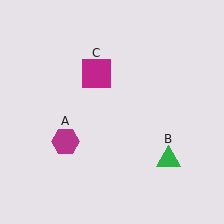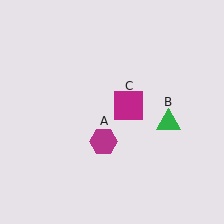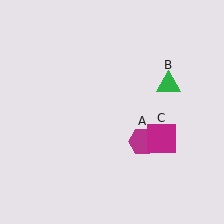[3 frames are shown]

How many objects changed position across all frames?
3 objects changed position: magenta hexagon (object A), green triangle (object B), magenta square (object C).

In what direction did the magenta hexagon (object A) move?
The magenta hexagon (object A) moved right.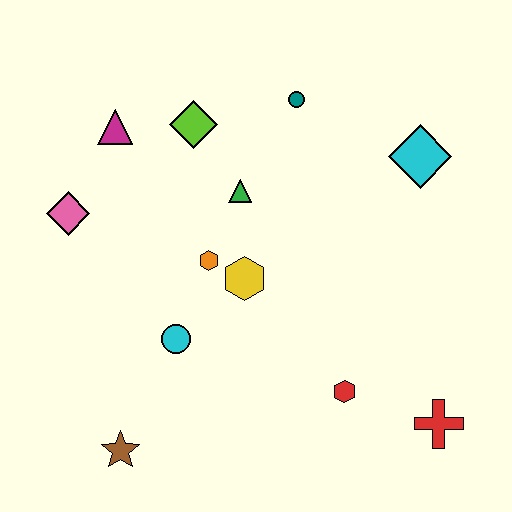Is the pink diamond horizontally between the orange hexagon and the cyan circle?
No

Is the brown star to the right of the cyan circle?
No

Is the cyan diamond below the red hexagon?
No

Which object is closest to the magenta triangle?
The lime diamond is closest to the magenta triangle.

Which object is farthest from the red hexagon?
The magenta triangle is farthest from the red hexagon.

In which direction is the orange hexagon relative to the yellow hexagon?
The orange hexagon is to the left of the yellow hexagon.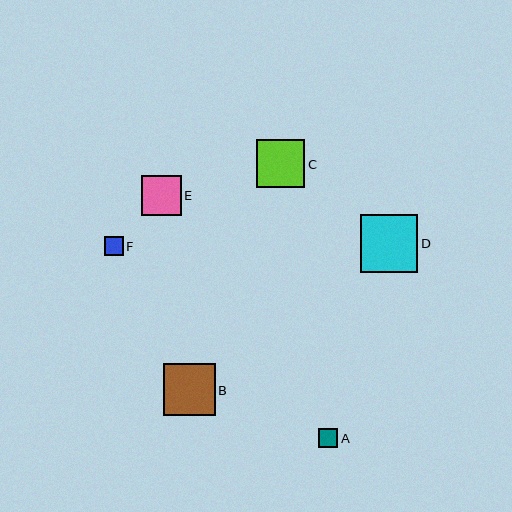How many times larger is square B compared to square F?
Square B is approximately 2.7 times the size of square F.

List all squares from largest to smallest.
From largest to smallest: D, B, C, E, A, F.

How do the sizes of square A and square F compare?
Square A and square F are approximately the same size.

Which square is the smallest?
Square F is the smallest with a size of approximately 19 pixels.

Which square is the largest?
Square D is the largest with a size of approximately 58 pixels.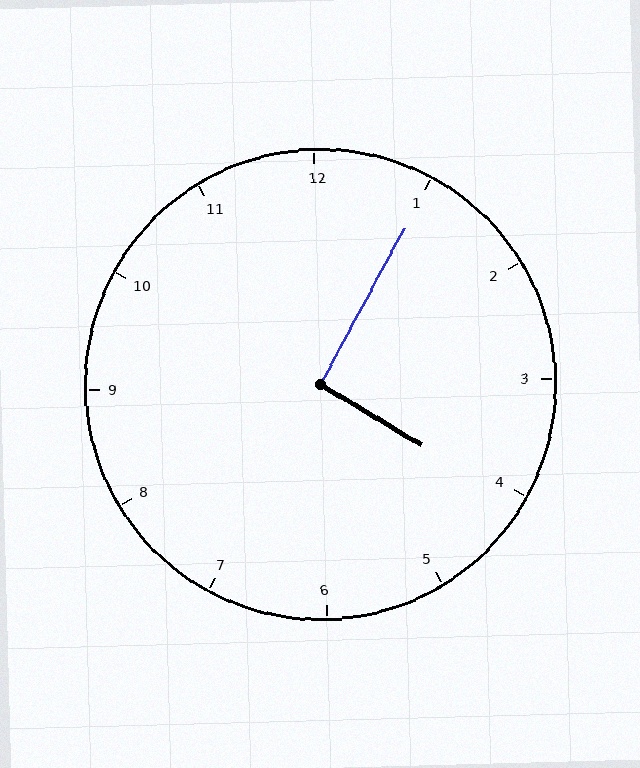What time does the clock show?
4:05.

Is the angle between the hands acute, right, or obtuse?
It is right.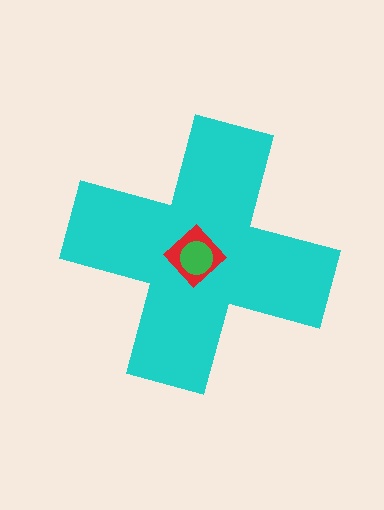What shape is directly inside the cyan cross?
The red diamond.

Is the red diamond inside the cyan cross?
Yes.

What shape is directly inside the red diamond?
The green circle.